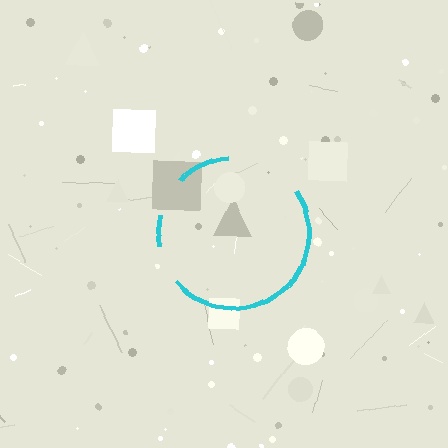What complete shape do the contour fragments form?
The contour fragments form a circle.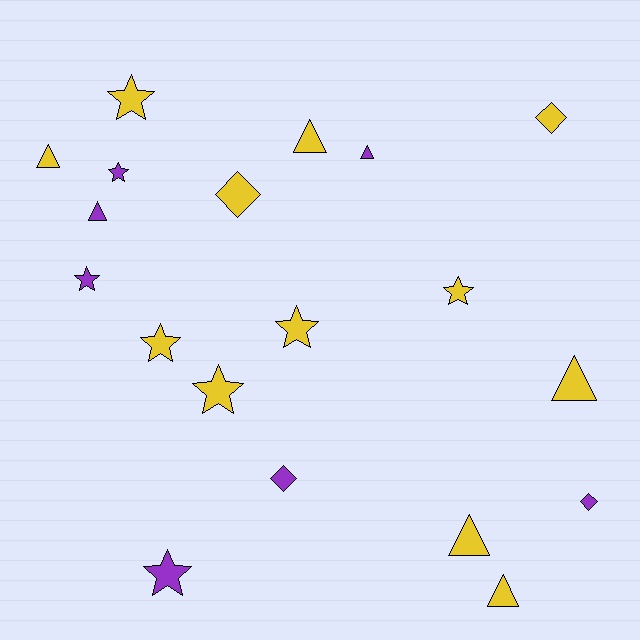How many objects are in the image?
There are 19 objects.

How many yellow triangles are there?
There are 5 yellow triangles.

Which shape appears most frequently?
Star, with 8 objects.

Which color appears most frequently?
Yellow, with 12 objects.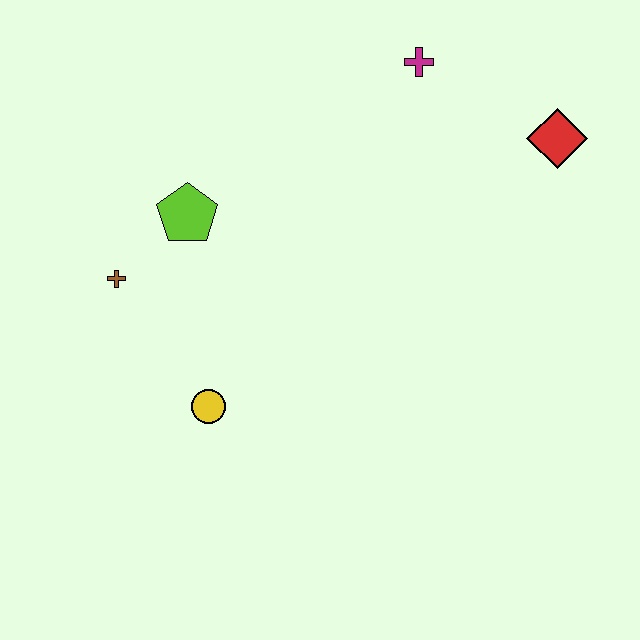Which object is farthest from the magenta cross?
The yellow circle is farthest from the magenta cross.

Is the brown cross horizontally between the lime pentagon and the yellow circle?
No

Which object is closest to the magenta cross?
The red diamond is closest to the magenta cross.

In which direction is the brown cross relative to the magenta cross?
The brown cross is to the left of the magenta cross.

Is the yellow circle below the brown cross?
Yes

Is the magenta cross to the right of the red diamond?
No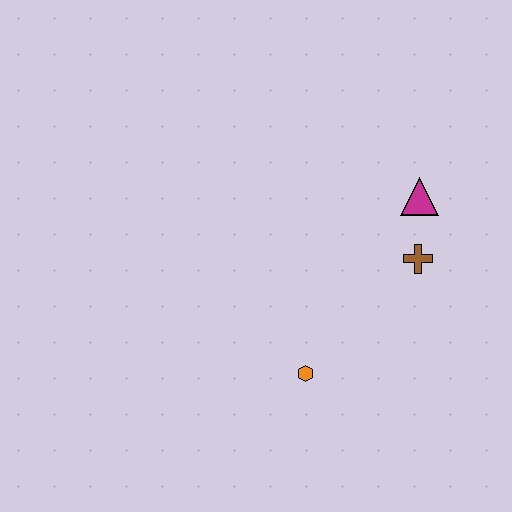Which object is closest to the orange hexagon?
The brown cross is closest to the orange hexagon.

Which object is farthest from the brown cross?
The orange hexagon is farthest from the brown cross.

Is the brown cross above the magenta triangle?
No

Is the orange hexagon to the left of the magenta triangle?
Yes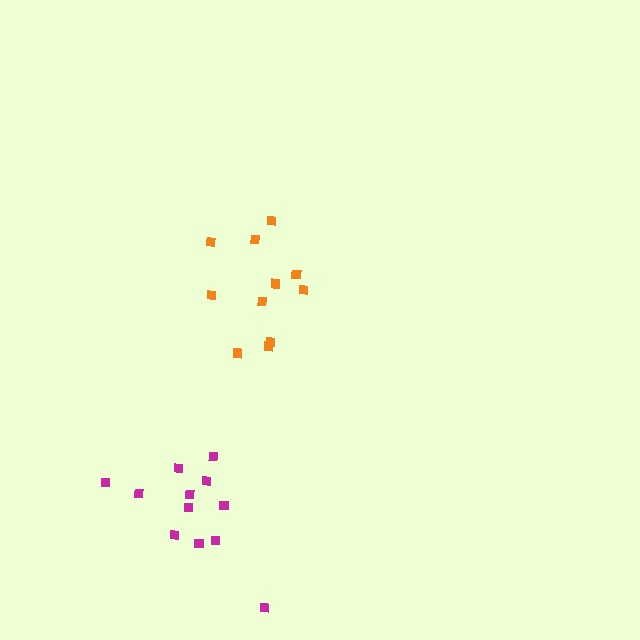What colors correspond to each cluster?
The clusters are colored: orange, magenta.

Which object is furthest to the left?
The magenta cluster is leftmost.